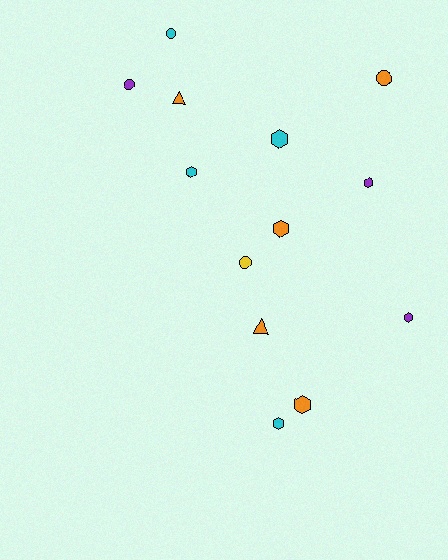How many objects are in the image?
There are 13 objects.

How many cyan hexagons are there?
There are 3 cyan hexagons.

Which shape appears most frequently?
Hexagon, with 7 objects.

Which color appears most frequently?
Orange, with 5 objects.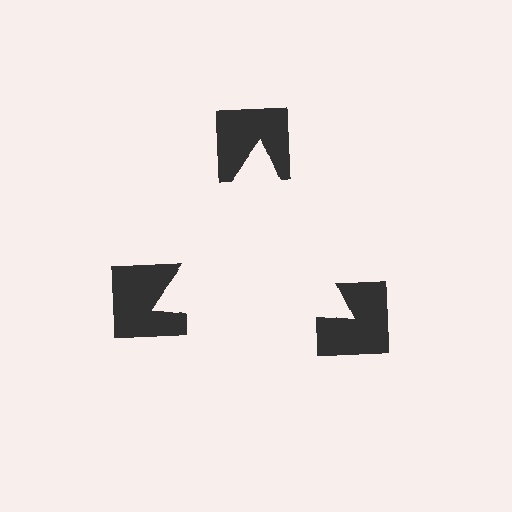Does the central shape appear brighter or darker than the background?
It typically appears slightly brighter than the background, even though no actual brightness change is drawn.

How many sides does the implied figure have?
3 sides.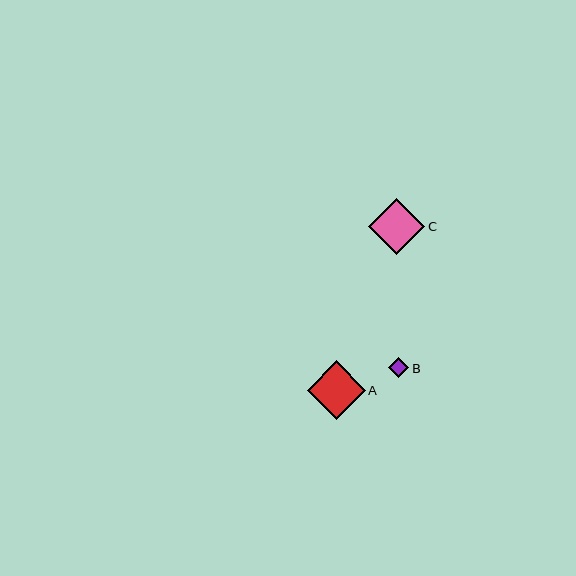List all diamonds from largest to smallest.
From largest to smallest: A, C, B.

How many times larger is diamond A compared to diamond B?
Diamond A is approximately 2.8 times the size of diamond B.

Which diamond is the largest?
Diamond A is the largest with a size of approximately 58 pixels.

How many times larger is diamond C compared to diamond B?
Diamond C is approximately 2.7 times the size of diamond B.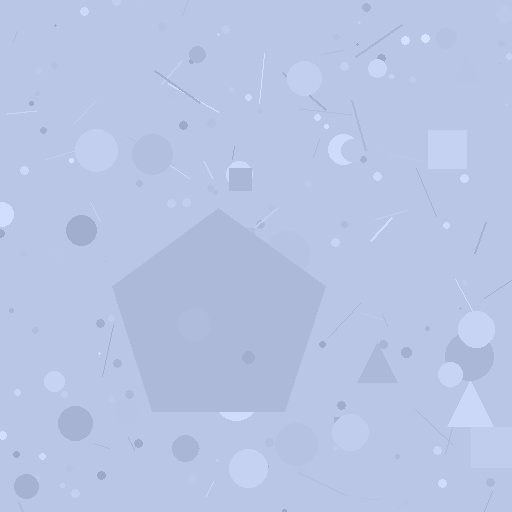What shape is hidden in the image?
A pentagon is hidden in the image.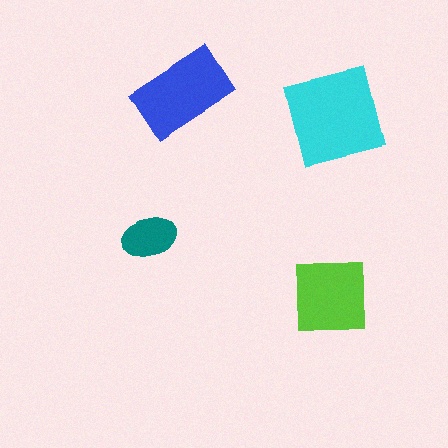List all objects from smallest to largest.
The teal ellipse, the lime square, the blue rectangle, the cyan square.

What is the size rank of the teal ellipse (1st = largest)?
4th.